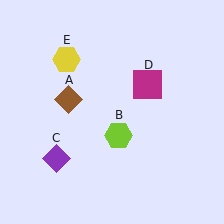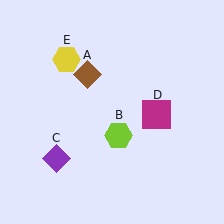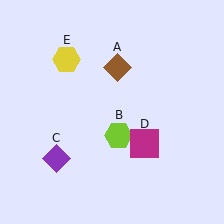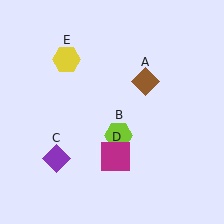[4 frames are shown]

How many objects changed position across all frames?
2 objects changed position: brown diamond (object A), magenta square (object D).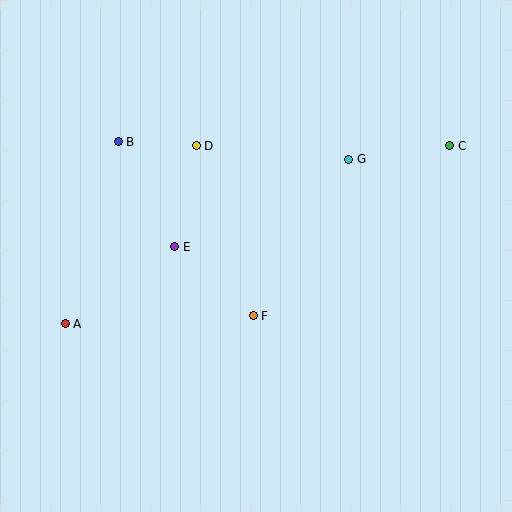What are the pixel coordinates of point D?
Point D is at (196, 146).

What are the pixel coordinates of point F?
Point F is at (253, 316).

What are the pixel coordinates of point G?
Point G is at (349, 159).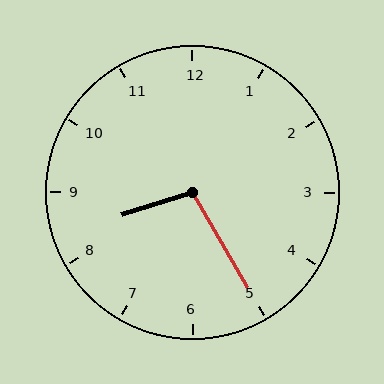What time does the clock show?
8:25.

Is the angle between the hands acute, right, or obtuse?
It is obtuse.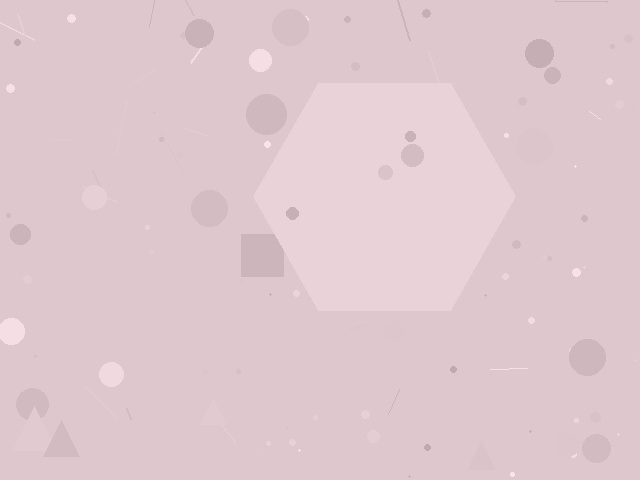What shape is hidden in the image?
A hexagon is hidden in the image.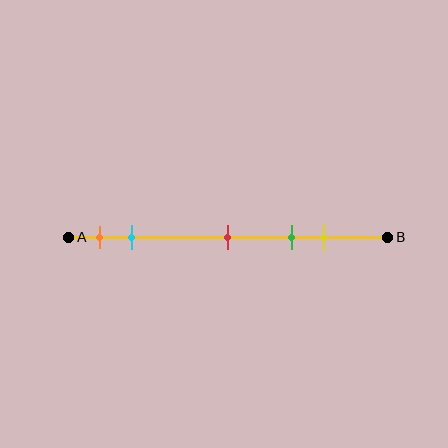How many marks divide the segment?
There are 5 marks dividing the segment.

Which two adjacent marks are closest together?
The orange and cyan marks are the closest adjacent pair.